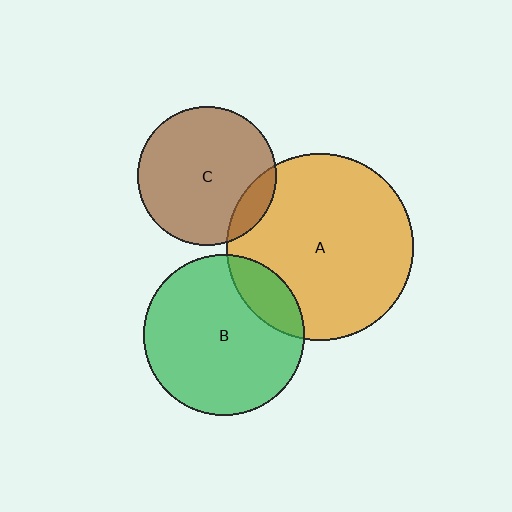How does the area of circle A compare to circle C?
Approximately 1.8 times.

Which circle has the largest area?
Circle A (orange).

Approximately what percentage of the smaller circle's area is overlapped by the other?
Approximately 15%.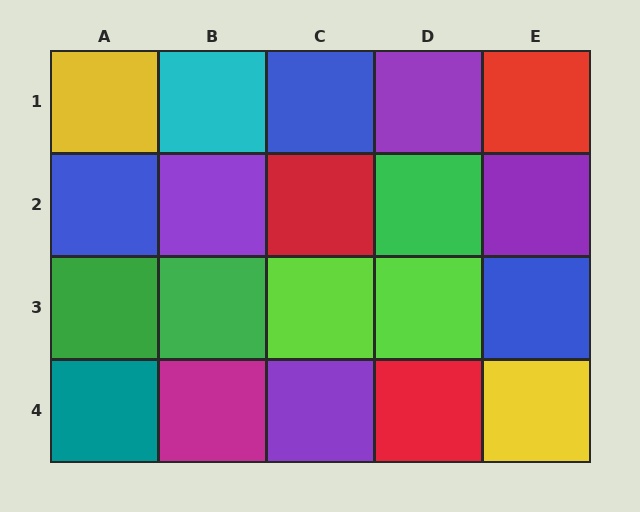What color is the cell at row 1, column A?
Yellow.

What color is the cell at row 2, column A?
Blue.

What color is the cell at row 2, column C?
Red.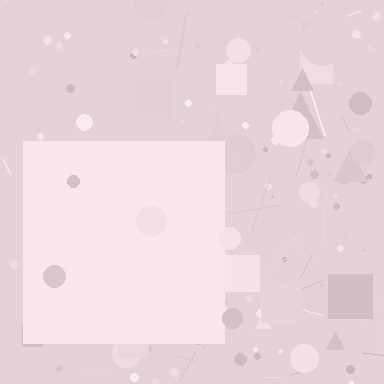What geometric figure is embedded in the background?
A square is embedded in the background.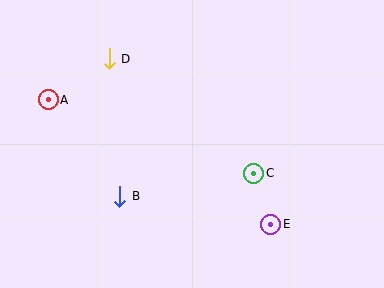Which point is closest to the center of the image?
Point C at (254, 173) is closest to the center.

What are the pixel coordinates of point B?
Point B is at (120, 196).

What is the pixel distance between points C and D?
The distance between C and D is 184 pixels.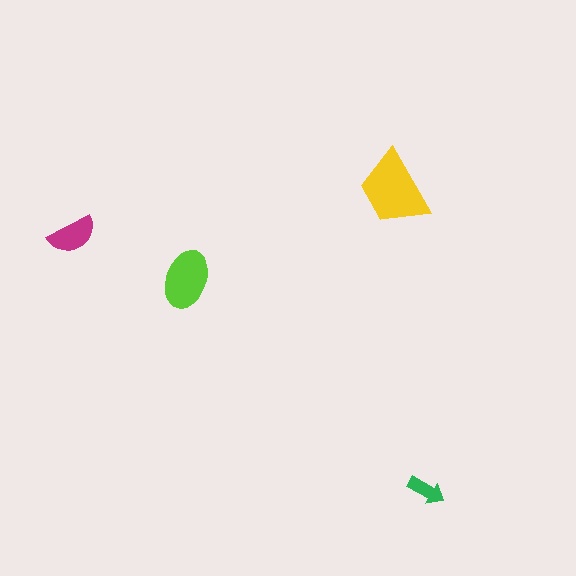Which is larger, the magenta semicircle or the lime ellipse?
The lime ellipse.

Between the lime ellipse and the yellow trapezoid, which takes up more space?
The yellow trapezoid.